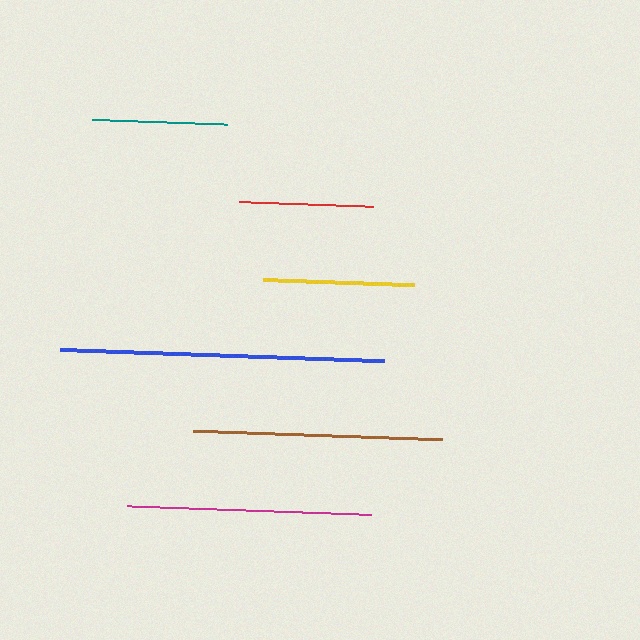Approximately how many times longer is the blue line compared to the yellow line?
The blue line is approximately 2.2 times the length of the yellow line.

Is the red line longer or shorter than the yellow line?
The yellow line is longer than the red line.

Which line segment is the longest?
The blue line is the longest at approximately 324 pixels.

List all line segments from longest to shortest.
From longest to shortest: blue, brown, magenta, yellow, teal, red.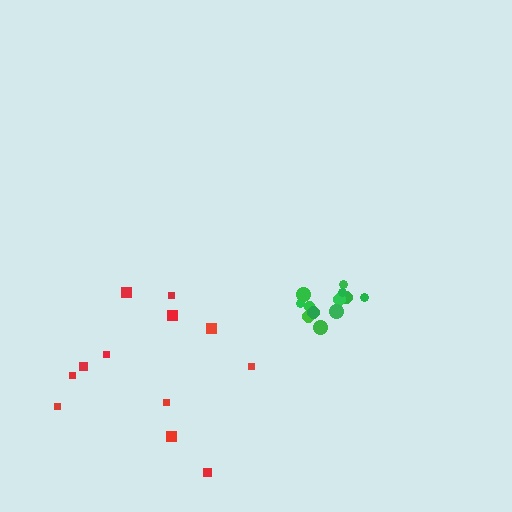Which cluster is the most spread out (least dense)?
Red.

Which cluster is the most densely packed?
Green.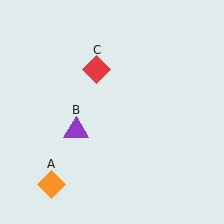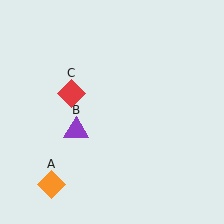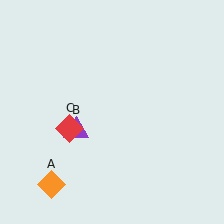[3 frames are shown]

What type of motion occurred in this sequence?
The red diamond (object C) rotated counterclockwise around the center of the scene.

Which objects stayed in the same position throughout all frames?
Orange diamond (object A) and purple triangle (object B) remained stationary.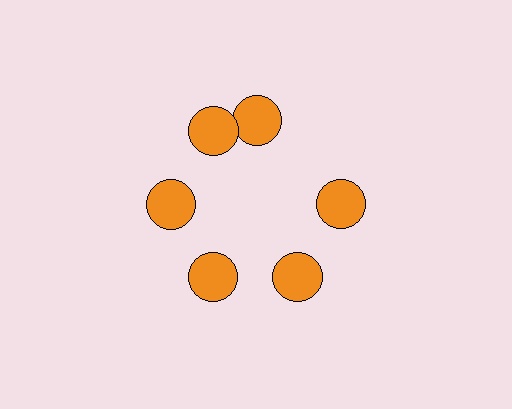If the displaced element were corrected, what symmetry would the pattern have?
It would have 6-fold rotational symmetry — the pattern would map onto itself every 60 degrees.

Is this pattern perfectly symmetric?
No. The 6 orange circles are arranged in a ring, but one element near the 1 o'clock position is rotated out of alignment along the ring, breaking the 6-fold rotational symmetry.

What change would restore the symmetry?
The symmetry would be restored by rotating it back into even spacing with its neighbors so that all 6 circles sit at equal angles and equal distance from the center.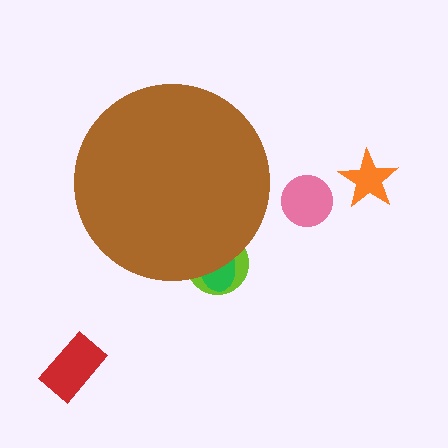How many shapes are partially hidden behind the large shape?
2 shapes are partially hidden.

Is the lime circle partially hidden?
Yes, the lime circle is partially hidden behind the brown circle.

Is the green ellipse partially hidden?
Yes, the green ellipse is partially hidden behind the brown circle.